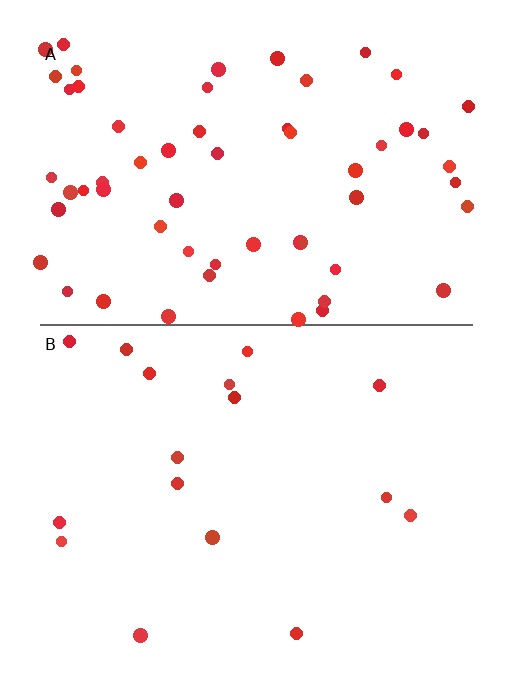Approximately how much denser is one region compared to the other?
Approximately 3.5× — region A over region B.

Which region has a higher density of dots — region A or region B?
A (the top).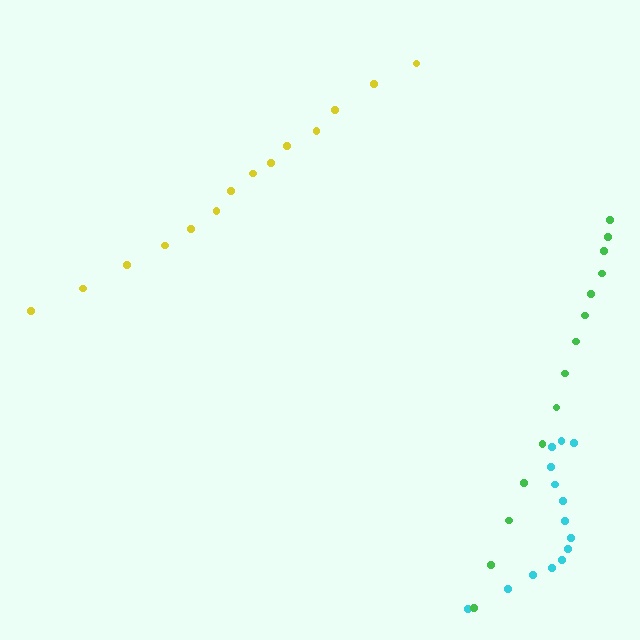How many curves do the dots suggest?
There are 3 distinct paths.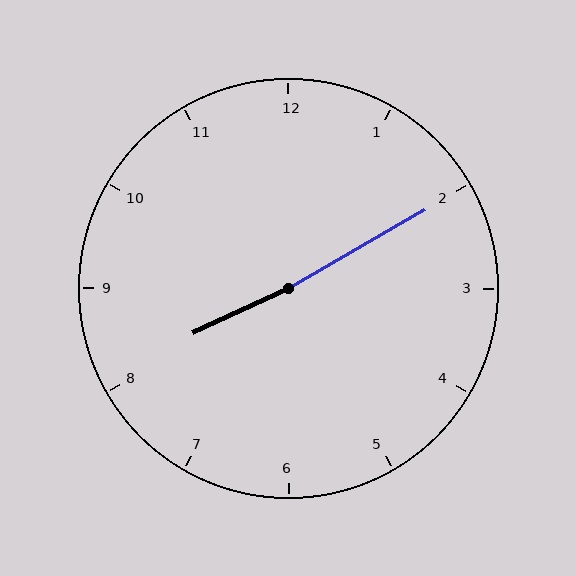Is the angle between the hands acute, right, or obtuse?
It is obtuse.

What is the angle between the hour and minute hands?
Approximately 175 degrees.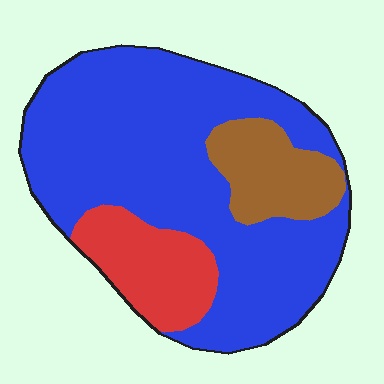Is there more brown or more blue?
Blue.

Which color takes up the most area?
Blue, at roughly 70%.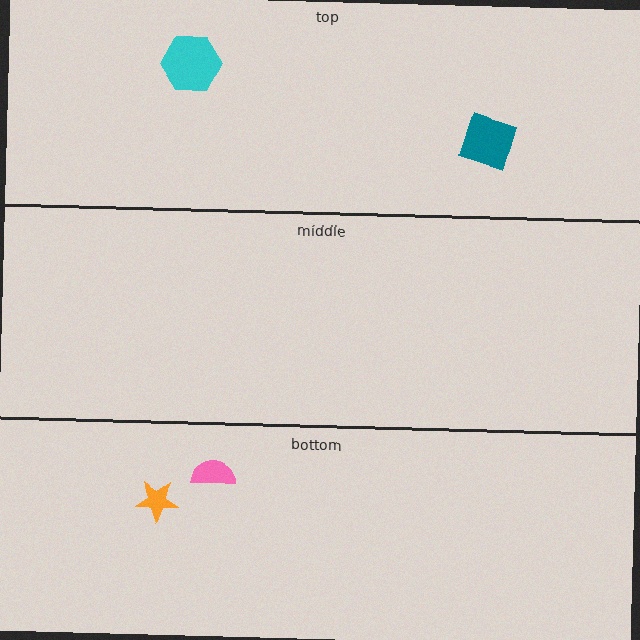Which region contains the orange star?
The bottom region.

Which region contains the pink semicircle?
The bottom region.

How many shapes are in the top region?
2.